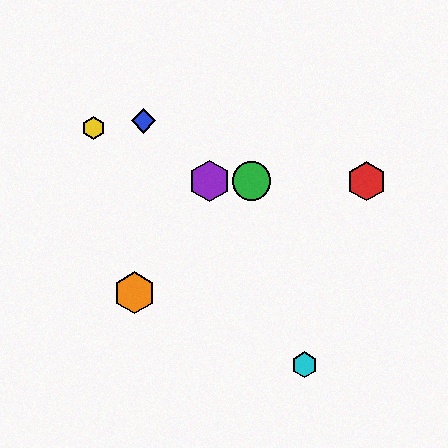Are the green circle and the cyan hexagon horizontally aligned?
No, the green circle is at y≈181 and the cyan hexagon is at y≈365.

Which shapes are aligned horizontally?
The red hexagon, the green circle, the purple hexagon are aligned horizontally.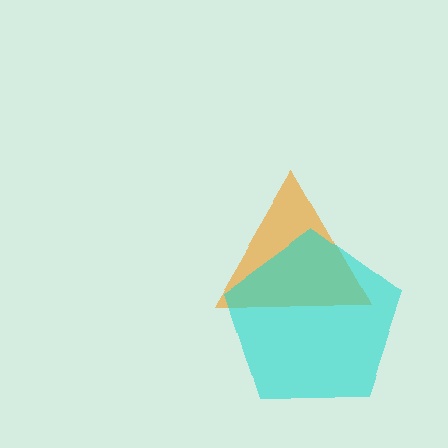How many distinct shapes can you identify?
There are 2 distinct shapes: an orange triangle, a cyan pentagon.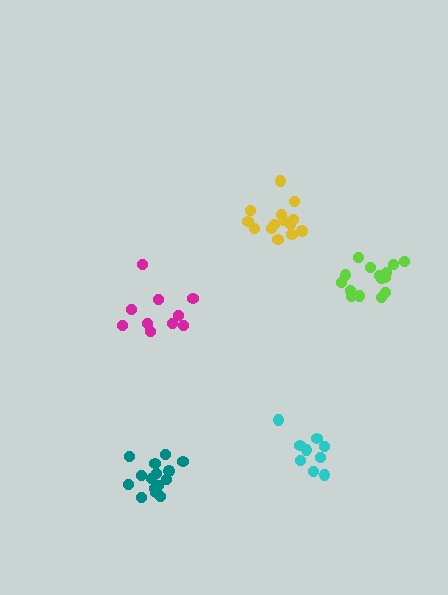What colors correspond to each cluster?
The clusters are colored: magenta, teal, cyan, lime, yellow.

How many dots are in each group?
Group 1: 10 dots, Group 2: 15 dots, Group 3: 9 dots, Group 4: 15 dots, Group 5: 14 dots (63 total).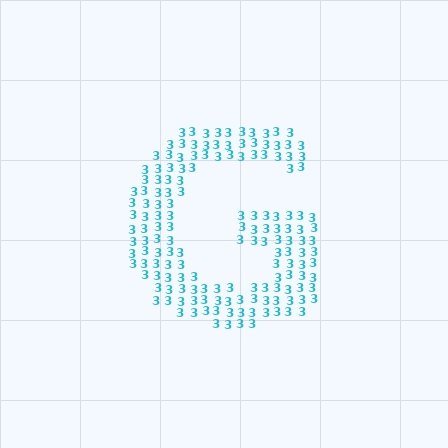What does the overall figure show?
The overall figure shows the letter G.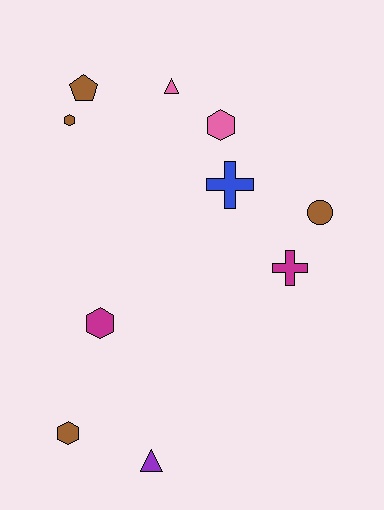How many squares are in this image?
There are no squares.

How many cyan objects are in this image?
There are no cyan objects.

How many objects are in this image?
There are 10 objects.